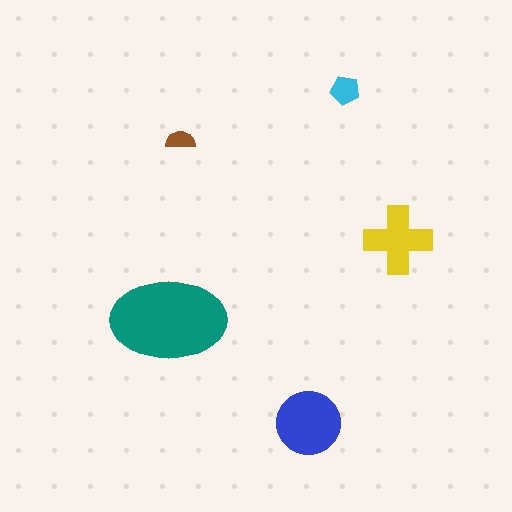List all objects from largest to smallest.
The teal ellipse, the blue circle, the yellow cross, the cyan pentagon, the brown semicircle.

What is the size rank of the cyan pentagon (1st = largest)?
4th.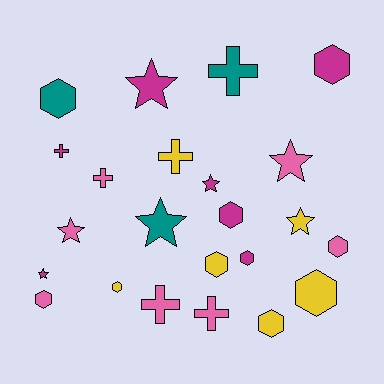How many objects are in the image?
There are 23 objects.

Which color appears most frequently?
Pink, with 7 objects.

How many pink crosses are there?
There are 3 pink crosses.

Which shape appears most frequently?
Hexagon, with 10 objects.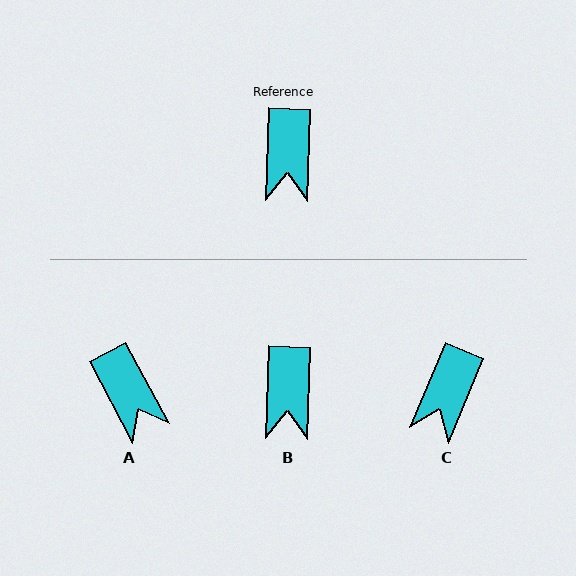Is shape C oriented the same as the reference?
No, it is off by about 21 degrees.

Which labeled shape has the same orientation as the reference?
B.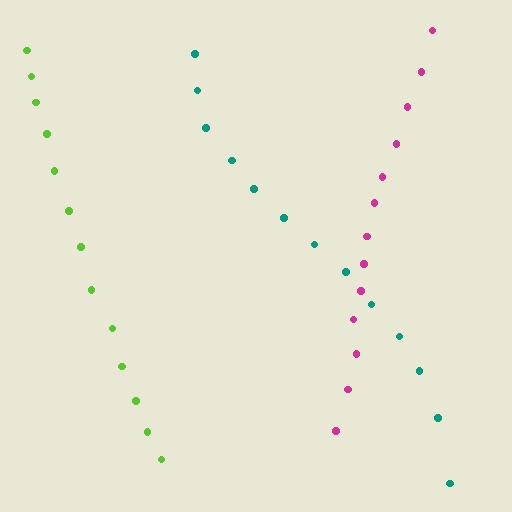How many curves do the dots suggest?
There are 3 distinct paths.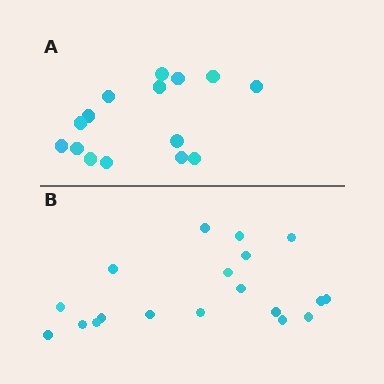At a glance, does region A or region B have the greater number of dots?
Region B (the bottom region) has more dots.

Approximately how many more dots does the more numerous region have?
Region B has about 4 more dots than region A.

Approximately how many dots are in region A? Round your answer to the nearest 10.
About 20 dots. (The exact count is 15, which rounds to 20.)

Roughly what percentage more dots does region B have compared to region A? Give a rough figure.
About 25% more.